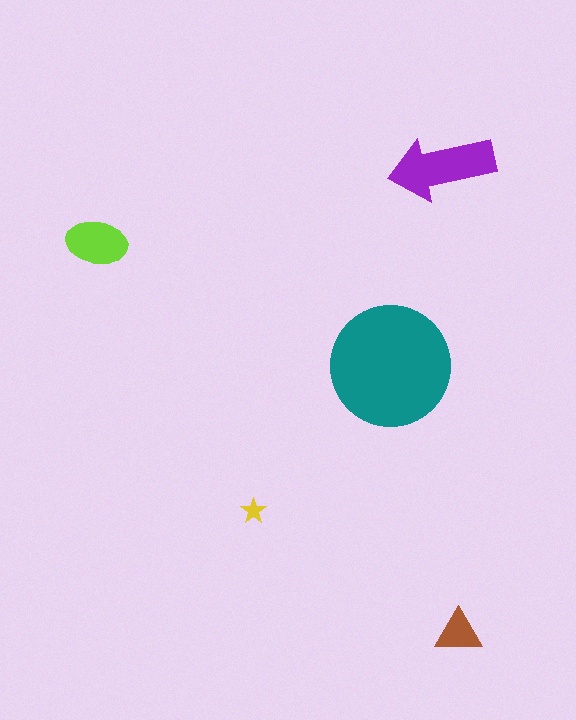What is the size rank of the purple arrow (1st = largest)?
2nd.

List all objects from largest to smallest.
The teal circle, the purple arrow, the lime ellipse, the brown triangle, the yellow star.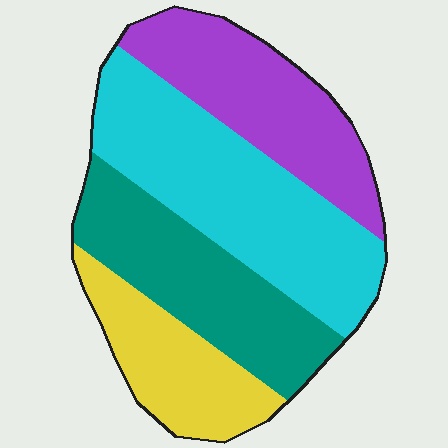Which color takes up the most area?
Cyan, at roughly 35%.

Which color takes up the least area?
Yellow, at roughly 15%.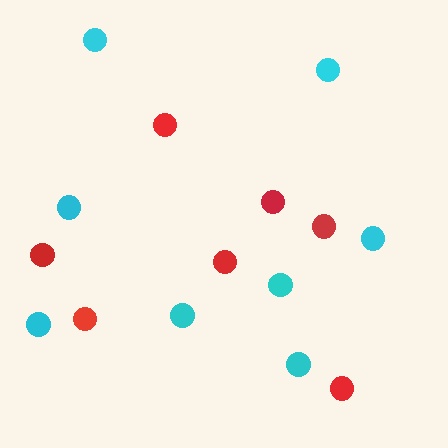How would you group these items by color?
There are 2 groups: one group of cyan circles (8) and one group of red circles (7).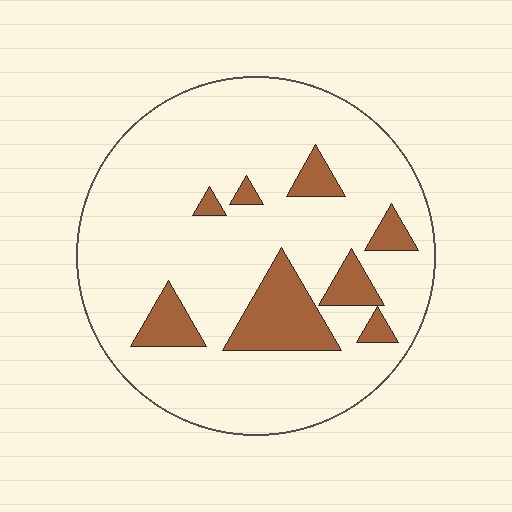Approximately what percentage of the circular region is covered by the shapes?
Approximately 15%.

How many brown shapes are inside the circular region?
8.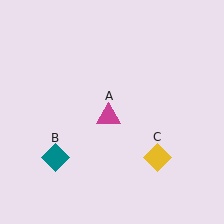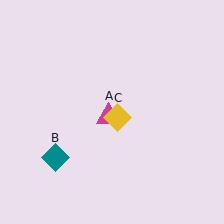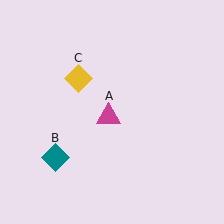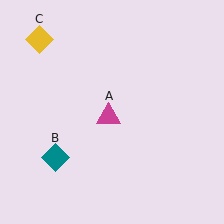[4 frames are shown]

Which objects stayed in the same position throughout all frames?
Magenta triangle (object A) and teal diamond (object B) remained stationary.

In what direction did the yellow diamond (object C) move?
The yellow diamond (object C) moved up and to the left.